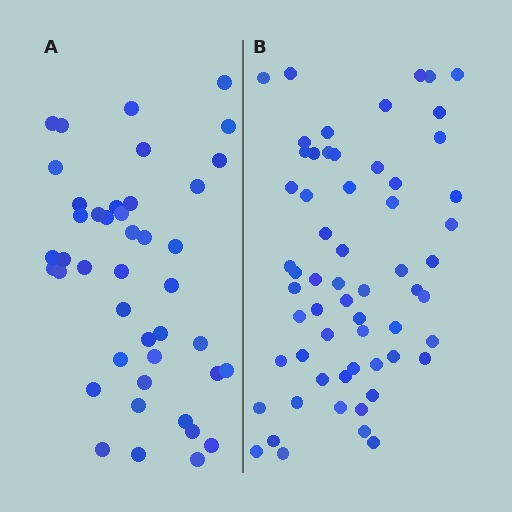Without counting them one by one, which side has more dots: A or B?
Region B (the right region) has more dots.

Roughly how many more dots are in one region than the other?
Region B has approximately 15 more dots than region A.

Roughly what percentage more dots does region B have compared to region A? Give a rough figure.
About 40% more.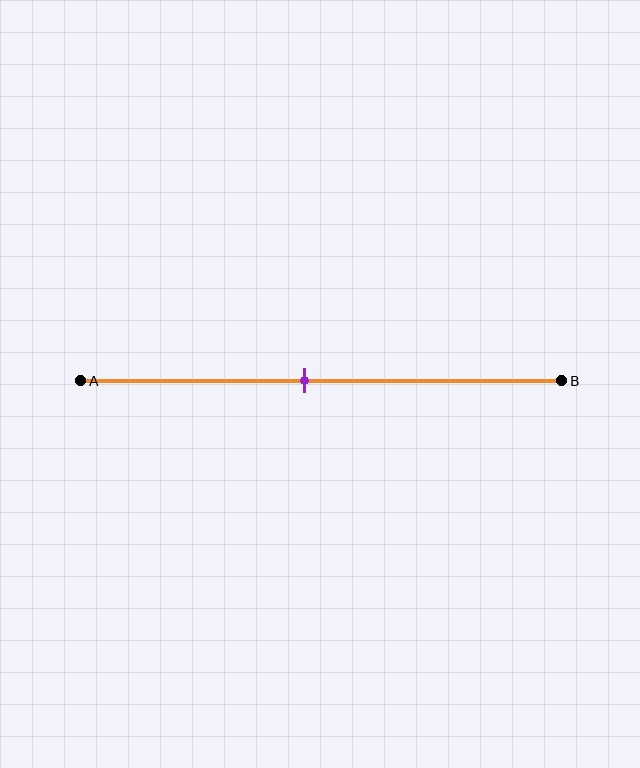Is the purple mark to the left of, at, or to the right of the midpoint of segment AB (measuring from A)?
The purple mark is to the left of the midpoint of segment AB.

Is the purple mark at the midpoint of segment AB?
No, the mark is at about 45% from A, not at the 50% midpoint.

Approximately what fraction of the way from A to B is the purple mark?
The purple mark is approximately 45% of the way from A to B.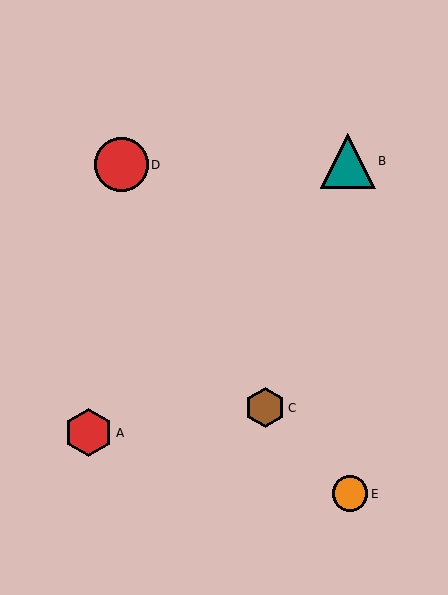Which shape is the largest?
The teal triangle (labeled B) is the largest.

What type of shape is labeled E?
Shape E is an orange circle.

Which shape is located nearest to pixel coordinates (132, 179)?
The red circle (labeled D) at (121, 165) is nearest to that location.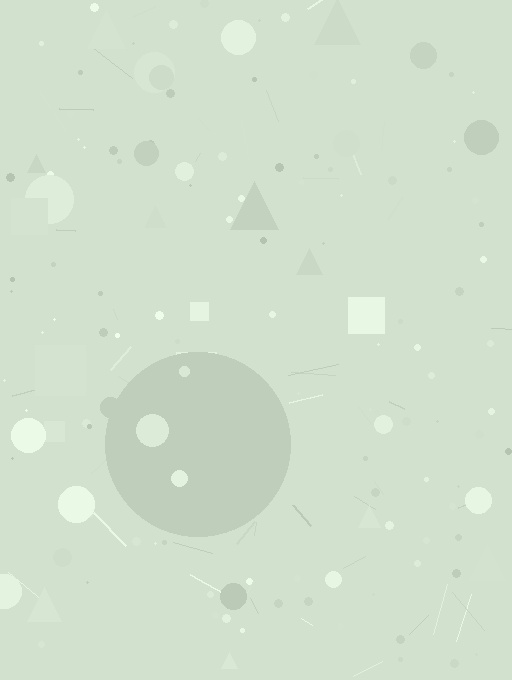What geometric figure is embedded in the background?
A circle is embedded in the background.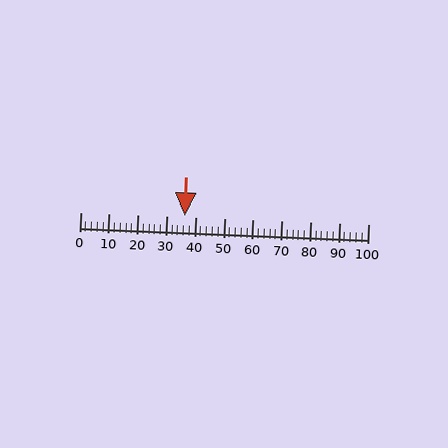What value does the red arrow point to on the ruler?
The red arrow points to approximately 36.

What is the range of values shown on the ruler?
The ruler shows values from 0 to 100.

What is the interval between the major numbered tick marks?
The major tick marks are spaced 10 units apart.